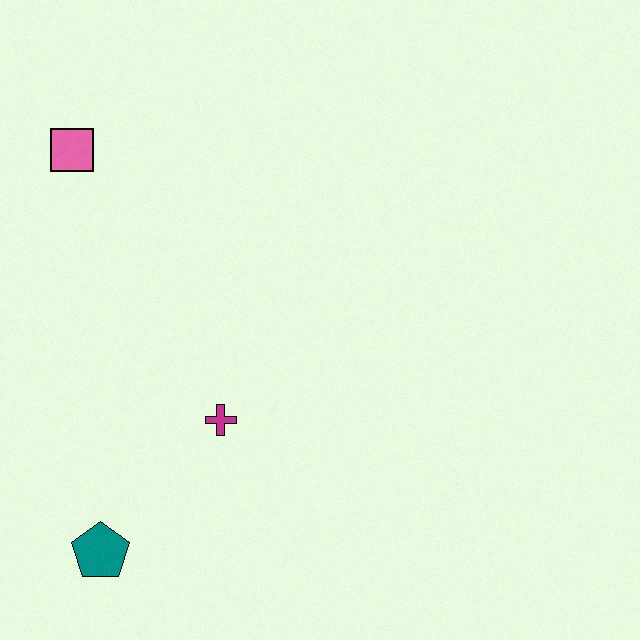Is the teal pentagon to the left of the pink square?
No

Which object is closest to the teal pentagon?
The magenta cross is closest to the teal pentagon.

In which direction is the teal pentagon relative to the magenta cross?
The teal pentagon is below the magenta cross.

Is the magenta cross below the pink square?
Yes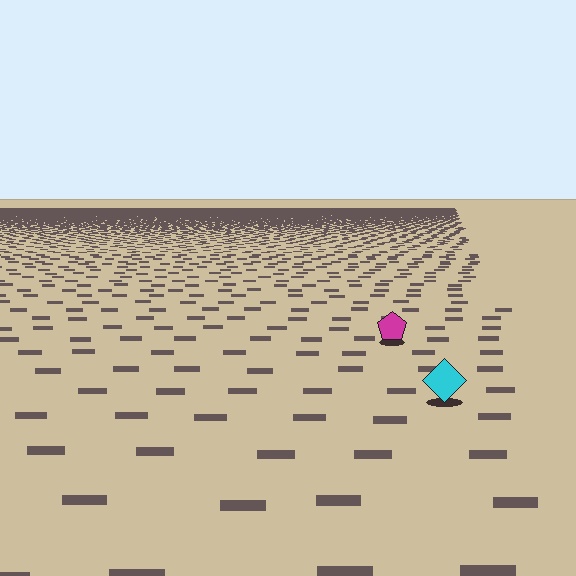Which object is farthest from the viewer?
The magenta pentagon is farthest from the viewer. It appears smaller and the ground texture around it is denser.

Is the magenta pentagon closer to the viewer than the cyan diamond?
No. The cyan diamond is closer — you can tell from the texture gradient: the ground texture is coarser near it.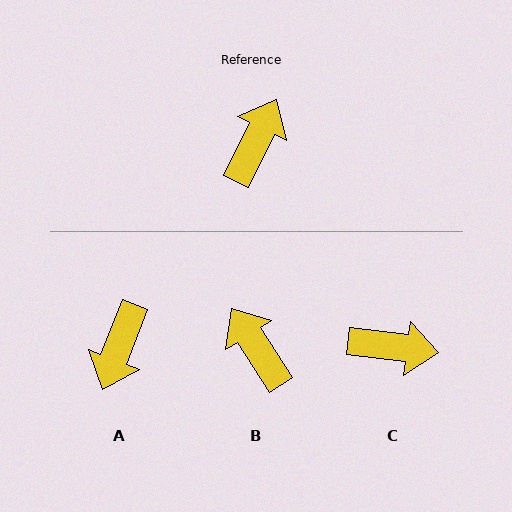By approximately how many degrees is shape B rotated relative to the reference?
Approximately 59 degrees counter-clockwise.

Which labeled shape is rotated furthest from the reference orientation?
A, about 175 degrees away.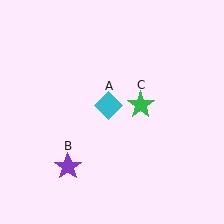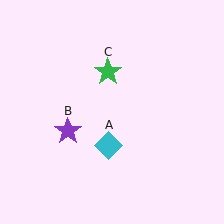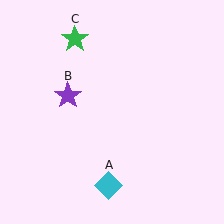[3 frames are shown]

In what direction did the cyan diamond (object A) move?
The cyan diamond (object A) moved down.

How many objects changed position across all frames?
3 objects changed position: cyan diamond (object A), purple star (object B), green star (object C).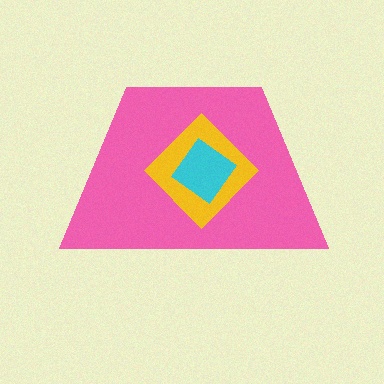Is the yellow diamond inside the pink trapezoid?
Yes.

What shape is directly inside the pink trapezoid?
The yellow diamond.